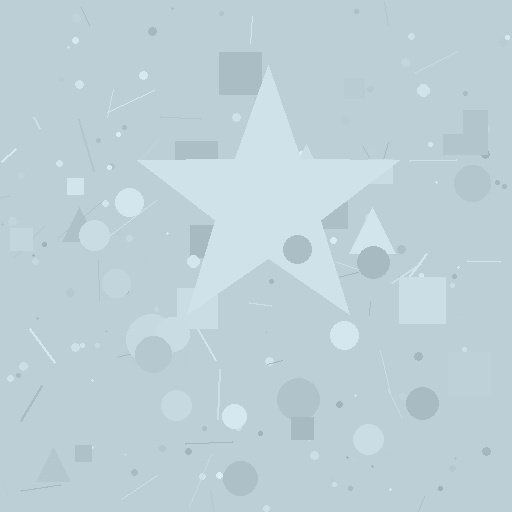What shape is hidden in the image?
A star is hidden in the image.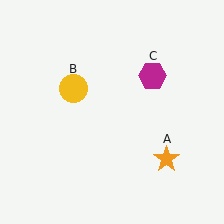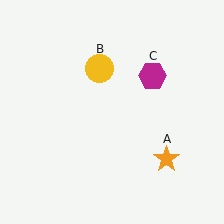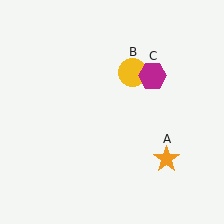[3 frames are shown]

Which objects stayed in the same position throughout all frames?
Orange star (object A) and magenta hexagon (object C) remained stationary.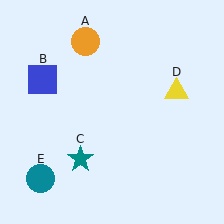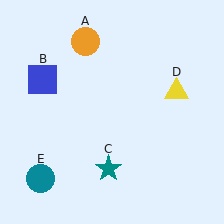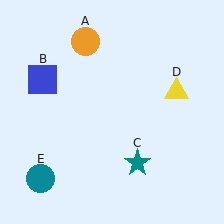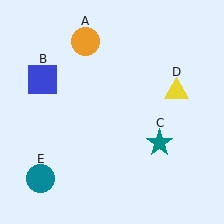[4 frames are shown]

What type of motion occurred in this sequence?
The teal star (object C) rotated counterclockwise around the center of the scene.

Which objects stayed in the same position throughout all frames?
Orange circle (object A) and blue square (object B) and yellow triangle (object D) and teal circle (object E) remained stationary.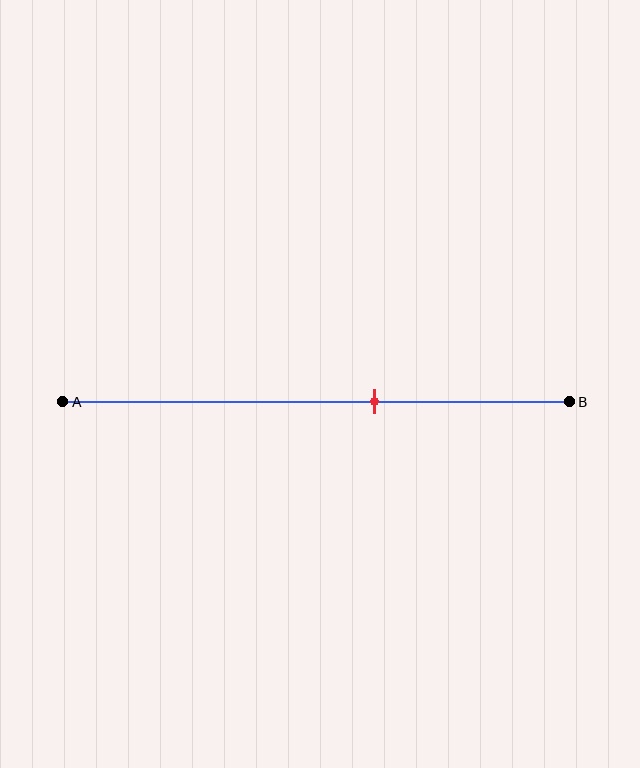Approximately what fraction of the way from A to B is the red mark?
The red mark is approximately 60% of the way from A to B.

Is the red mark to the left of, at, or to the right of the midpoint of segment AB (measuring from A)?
The red mark is to the right of the midpoint of segment AB.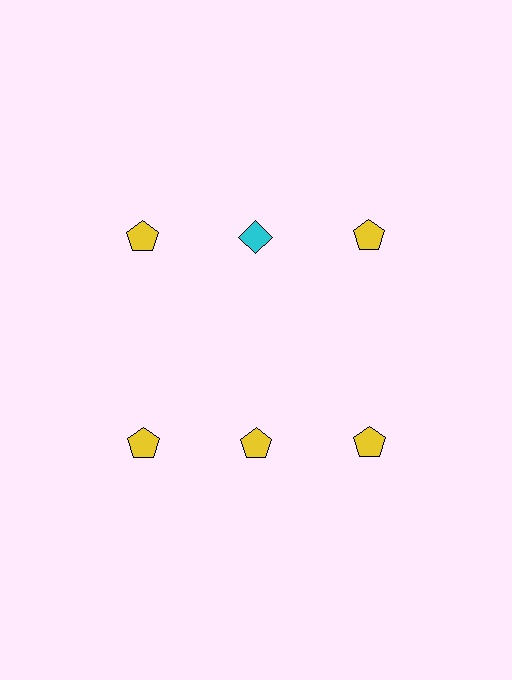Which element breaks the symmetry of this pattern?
The cyan diamond in the top row, second from left column breaks the symmetry. All other shapes are yellow pentagons.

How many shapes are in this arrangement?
There are 6 shapes arranged in a grid pattern.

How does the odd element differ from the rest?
It differs in both color (cyan instead of yellow) and shape (diamond instead of pentagon).